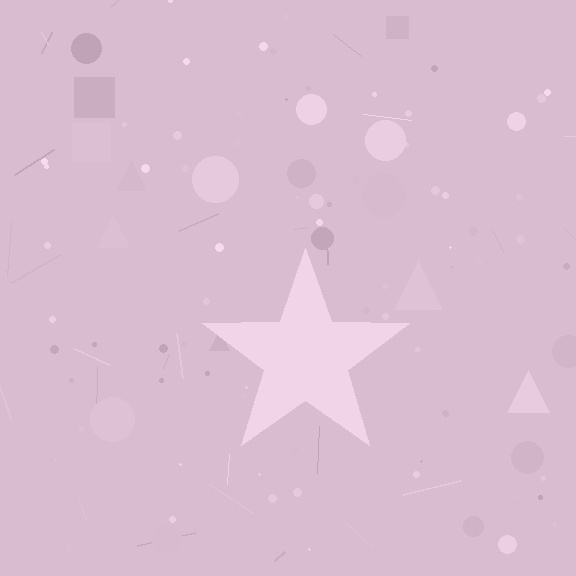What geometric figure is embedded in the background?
A star is embedded in the background.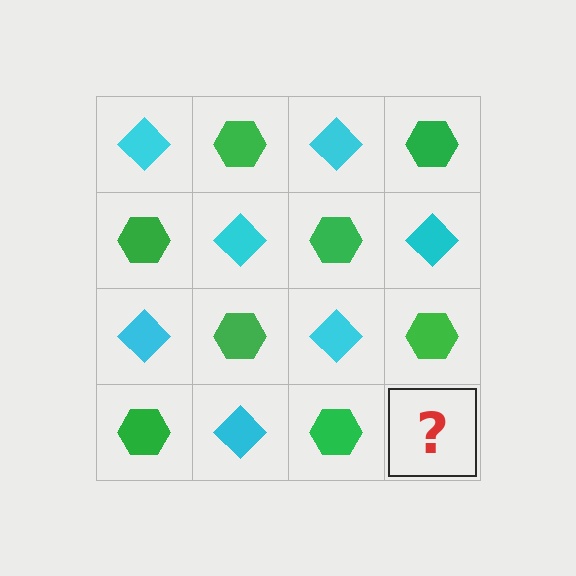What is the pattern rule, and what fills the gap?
The rule is that it alternates cyan diamond and green hexagon in a checkerboard pattern. The gap should be filled with a cyan diamond.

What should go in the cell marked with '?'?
The missing cell should contain a cyan diamond.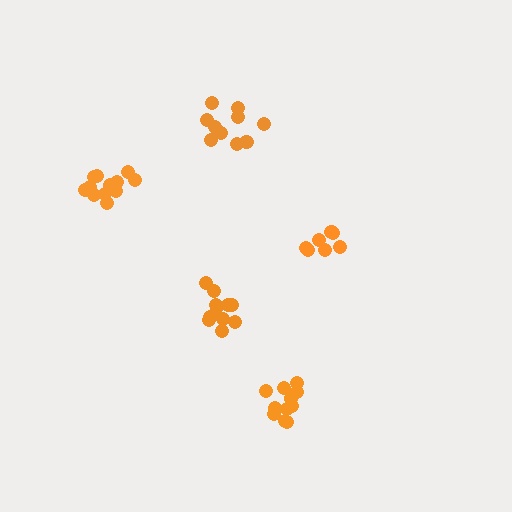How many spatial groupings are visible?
There are 5 spatial groupings.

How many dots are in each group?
Group 1: 13 dots, Group 2: 7 dots, Group 3: 10 dots, Group 4: 11 dots, Group 5: 12 dots (53 total).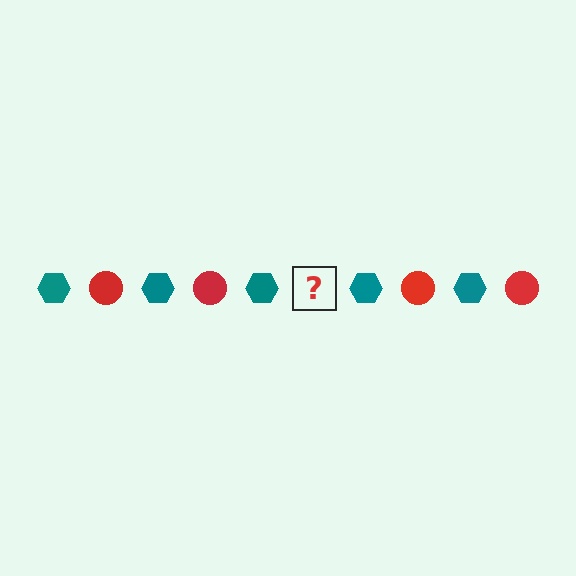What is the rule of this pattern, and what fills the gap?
The rule is that the pattern alternates between teal hexagon and red circle. The gap should be filled with a red circle.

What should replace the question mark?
The question mark should be replaced with a red circle.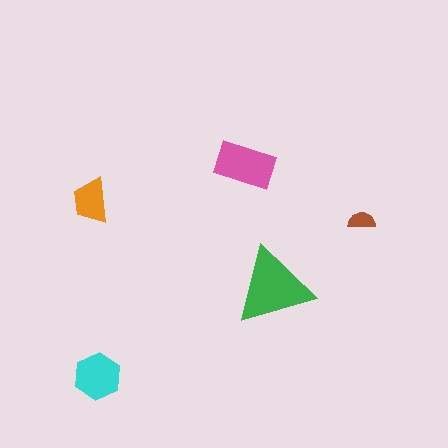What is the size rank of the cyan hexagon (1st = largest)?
3rd.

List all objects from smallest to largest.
The brown semicircle, the orange trapezoid, the cyan hexagon, the pink rectangle, the green triangle.